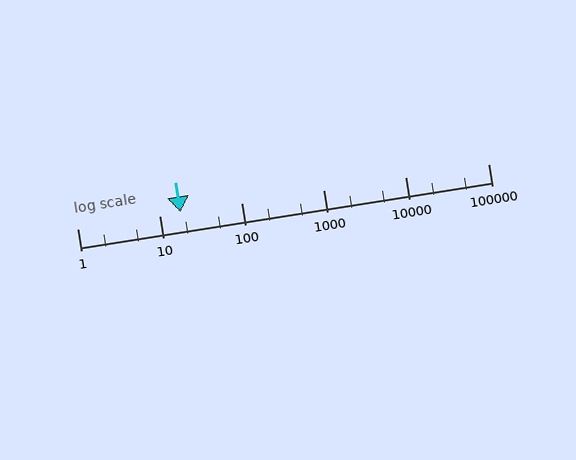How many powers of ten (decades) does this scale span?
The scale spans 5 decades, from 1 to 100000.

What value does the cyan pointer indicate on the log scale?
The pointer indicates approximately 18.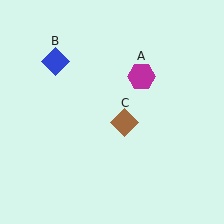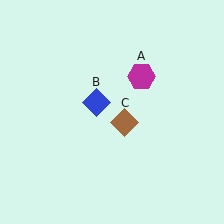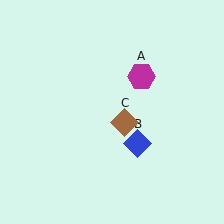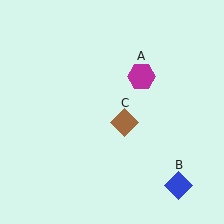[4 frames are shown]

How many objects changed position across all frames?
1 object changed position: blue diamond (object B).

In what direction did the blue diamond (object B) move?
The blue diamond (object B) moved down and to the right.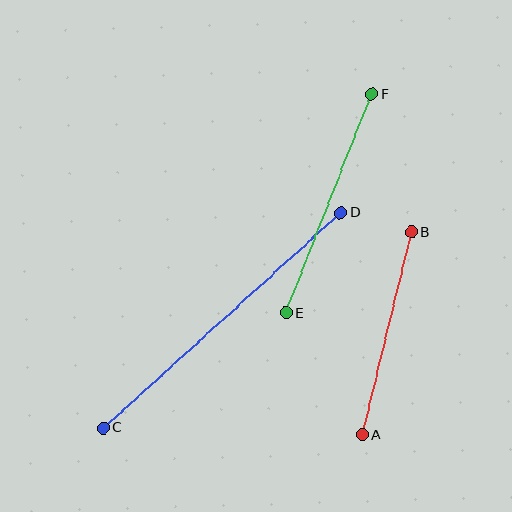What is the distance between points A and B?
The distance is approximately 208 pixels.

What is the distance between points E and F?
The distance is approximately 235 pixels.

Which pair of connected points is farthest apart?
Points C and D are farthest apart.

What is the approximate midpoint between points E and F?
The midpoint is at approximately (329, 204) pixels.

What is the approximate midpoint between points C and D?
The midpoint is at approximately (222, 320) pixels.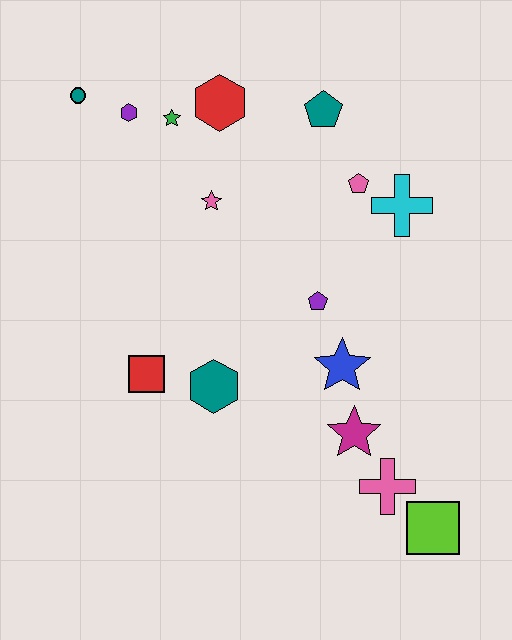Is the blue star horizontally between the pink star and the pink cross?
Yes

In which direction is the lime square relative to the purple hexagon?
The lime square is below the purple hexagon.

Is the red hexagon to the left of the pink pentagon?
Yes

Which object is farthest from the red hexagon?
The lime square is farthest from the red hexagon.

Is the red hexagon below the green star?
No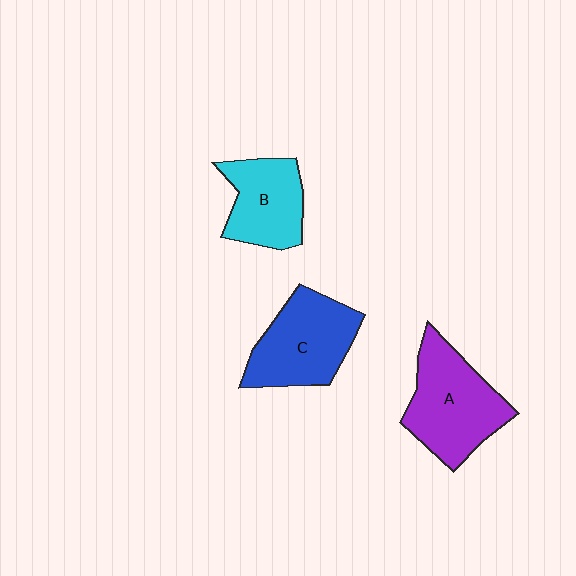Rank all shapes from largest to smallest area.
From largest to smallest: A (purple), C (blue), B (cyan).